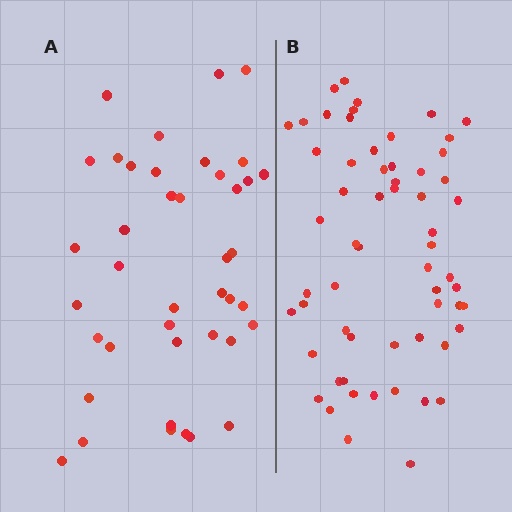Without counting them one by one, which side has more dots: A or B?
Region B (the right region) has more dots.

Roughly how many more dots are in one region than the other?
Region B has approximately 20 more dots than region A.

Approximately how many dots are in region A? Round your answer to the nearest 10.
About 40 dots. (The exact count is 41, which rounds to 40.)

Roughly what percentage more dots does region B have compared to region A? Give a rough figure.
About 45% more.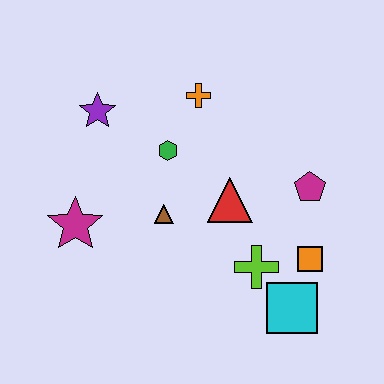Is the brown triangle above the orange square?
Yes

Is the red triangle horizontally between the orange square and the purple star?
Yes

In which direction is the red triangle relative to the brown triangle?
The red triangle is to the right of the brown triangle.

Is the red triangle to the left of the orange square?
Yes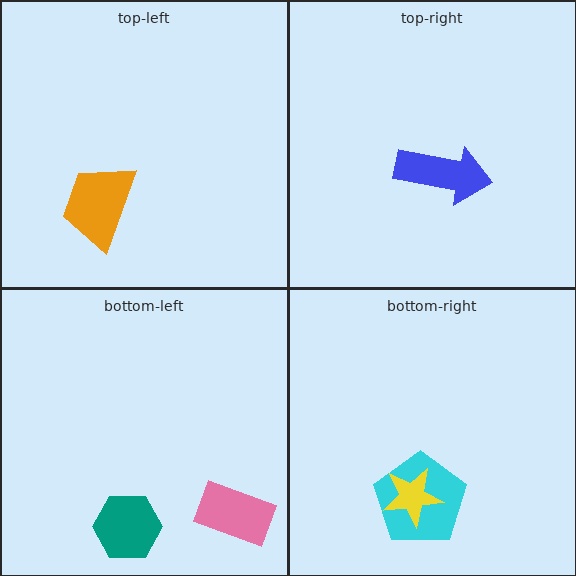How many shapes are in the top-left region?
1.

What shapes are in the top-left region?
The orange trapezoid.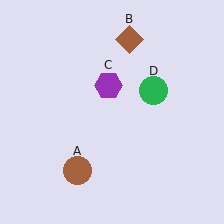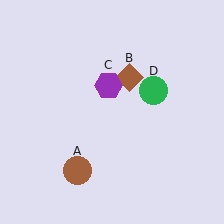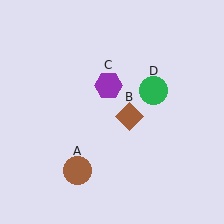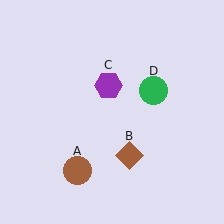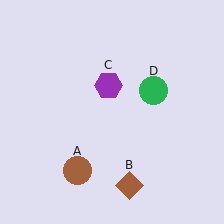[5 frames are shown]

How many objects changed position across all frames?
1 object changed position: brown diamond (object B).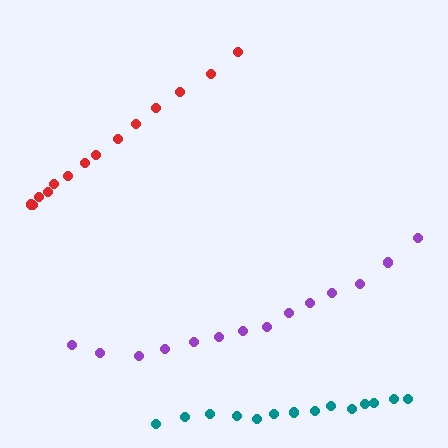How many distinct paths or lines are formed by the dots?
There are 3 distinct paths.